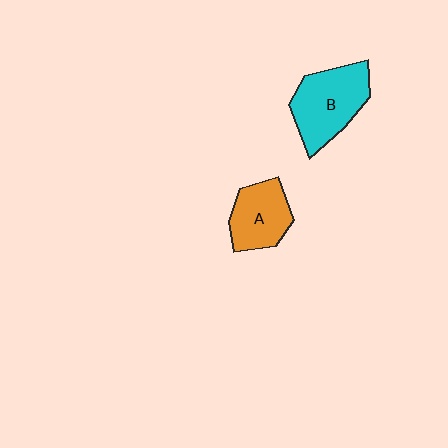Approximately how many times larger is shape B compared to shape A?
Approximately 1.4 times.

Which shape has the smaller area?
Shape A (orange).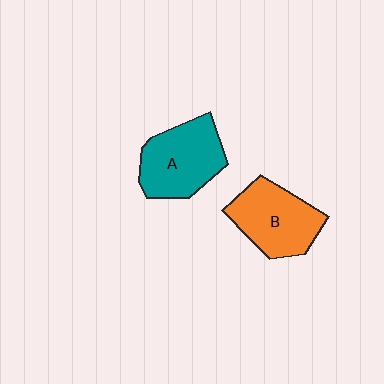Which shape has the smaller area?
Shape B (orange).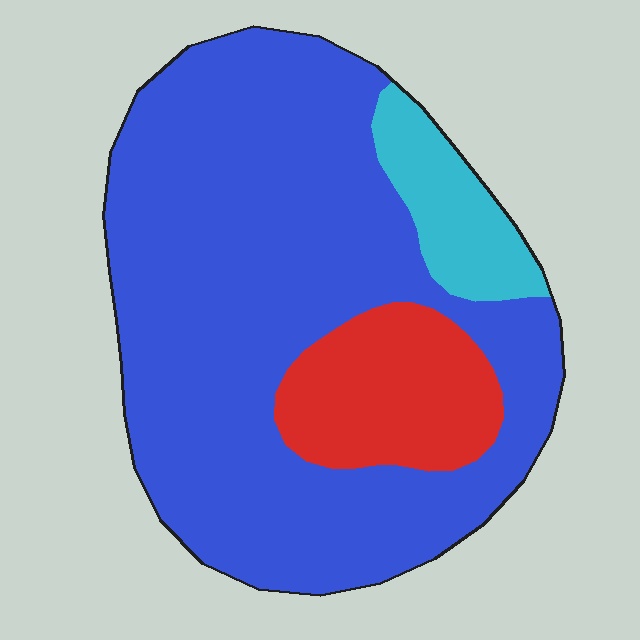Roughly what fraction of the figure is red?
Red covers around 15% of the figure.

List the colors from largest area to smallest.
From largest to smallest: blue, red, cyan.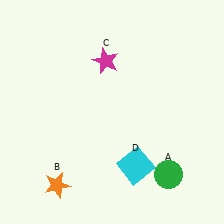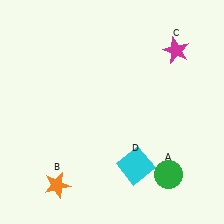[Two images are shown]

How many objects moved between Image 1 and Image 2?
1 object moved between the two images.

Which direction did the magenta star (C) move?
The magenta star (C) moved right.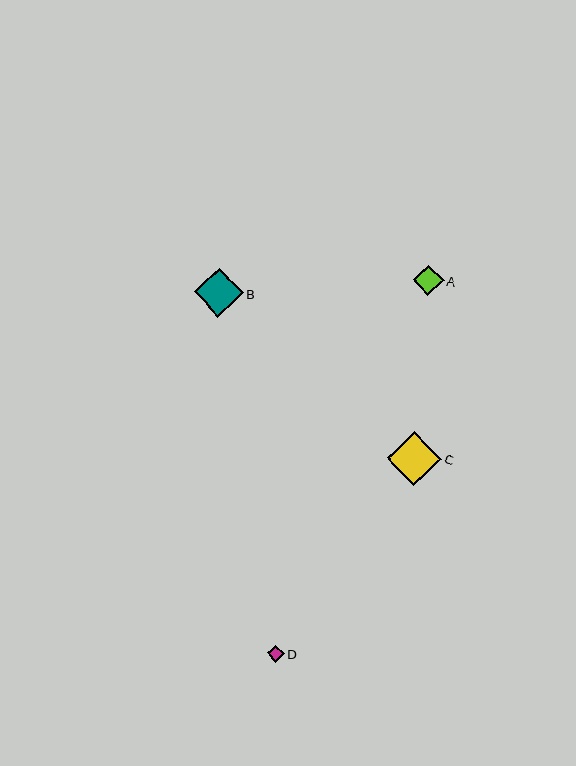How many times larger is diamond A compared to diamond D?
Diamond A is approximately 1.8 times the size of diamond D.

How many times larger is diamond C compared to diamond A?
Diamond C is approximately 1.8 times the size of diamond A.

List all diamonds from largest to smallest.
From largest to smallest: C, B, A, D.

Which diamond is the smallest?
Diamond D is the smallest with a size of approximately 17 pixels.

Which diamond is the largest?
Diamond C is the largest with a size of approximately 54 pixels.